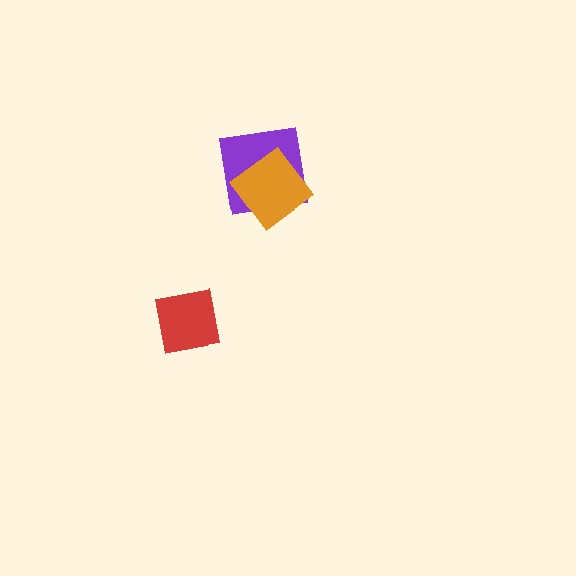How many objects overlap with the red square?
0 objects overlap with the red square.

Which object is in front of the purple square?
The orange diamond is in front of the purple square.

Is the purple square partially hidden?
Yes, it is partially covered by another shape.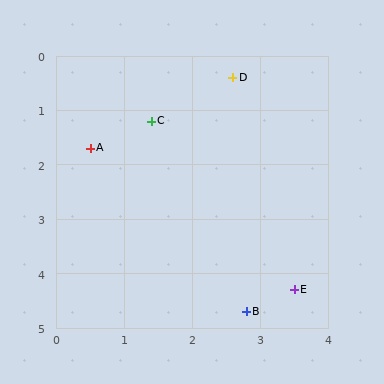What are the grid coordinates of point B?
Point B is at approximately (2.8, 4.7).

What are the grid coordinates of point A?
Point A is at approximately (0.5, 1.7).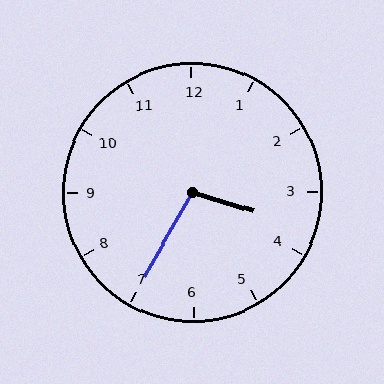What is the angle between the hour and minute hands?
Approximately 102 degrees.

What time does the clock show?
3:35.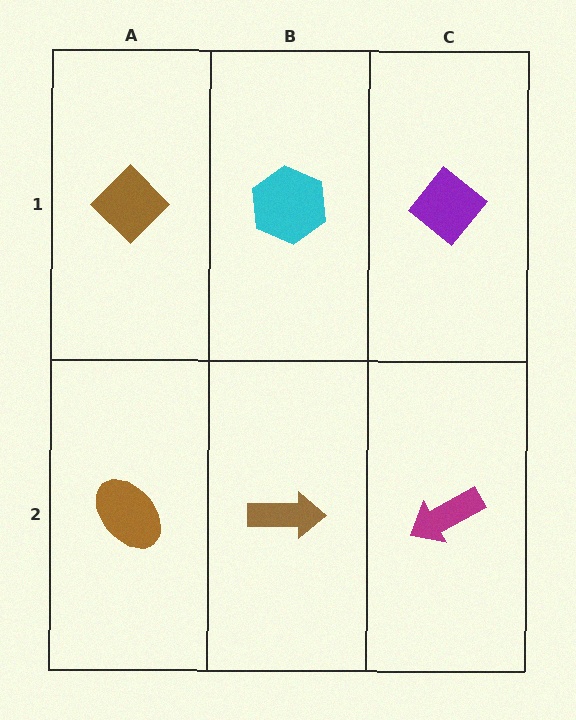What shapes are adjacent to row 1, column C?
A magenta arrow (row 2, column C), a cyan hexagon (row 1, column B).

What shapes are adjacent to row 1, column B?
A brown arrow (row 2, column B), a brown diamond (row 1, column A), a purple diamond (row 1, column C).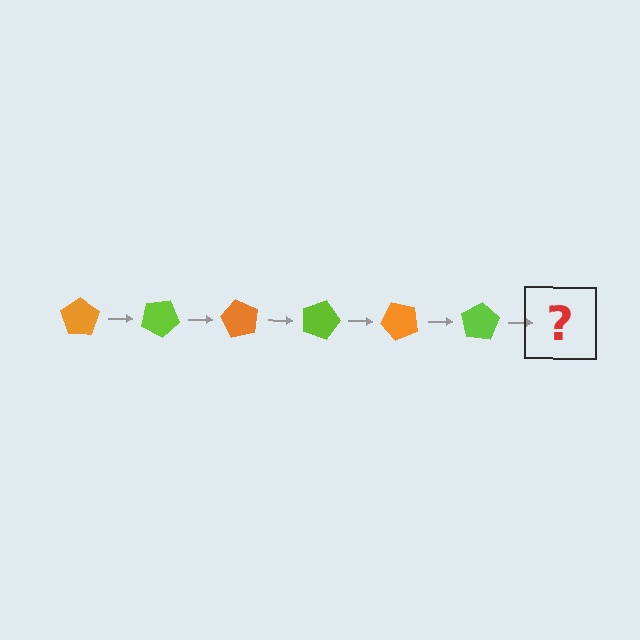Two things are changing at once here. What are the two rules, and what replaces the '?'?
The two rules are that it rotates 30 degrees each step and the color cycles through orange and lime. The '?' should be an orange pentagon, rotated 180 degrees from the start.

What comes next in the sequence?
The next element should be an orange pentagon, rotated 180 degrees from the start.